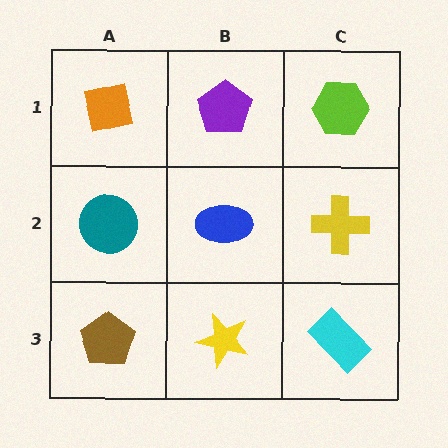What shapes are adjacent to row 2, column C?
A lime hexagon (row 1, column C), a cyan rectangle (row 3, column C), a blue ellipse (row 2, column B).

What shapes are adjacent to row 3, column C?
A yellow cross (row 2, column C), a yellow star (row 3, column B).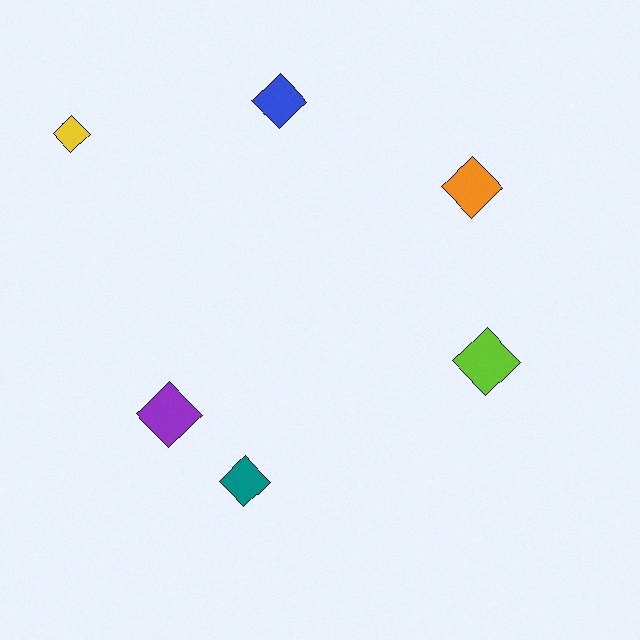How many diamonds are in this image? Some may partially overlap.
There are 6 diamonds.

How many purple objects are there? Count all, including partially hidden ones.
There is 1 purple object.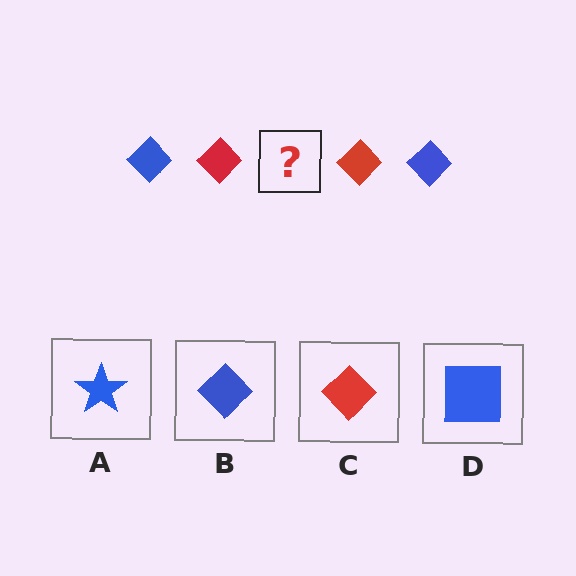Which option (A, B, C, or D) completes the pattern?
B.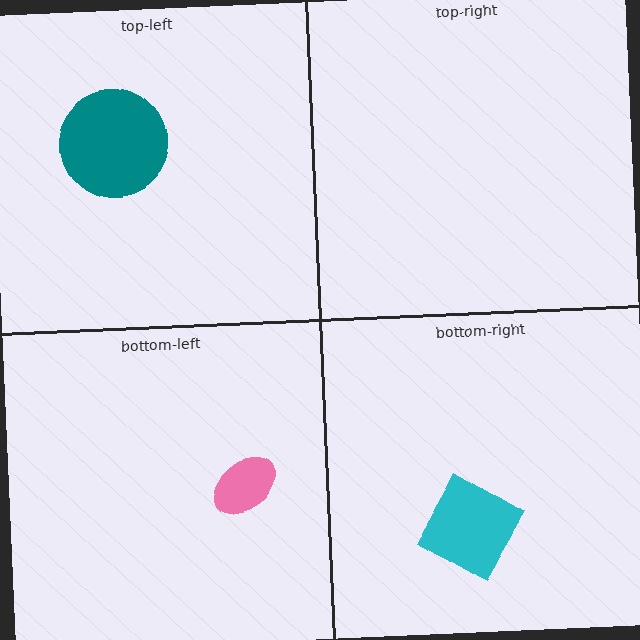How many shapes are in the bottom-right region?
1.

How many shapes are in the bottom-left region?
1.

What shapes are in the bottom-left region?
The pink ellipse.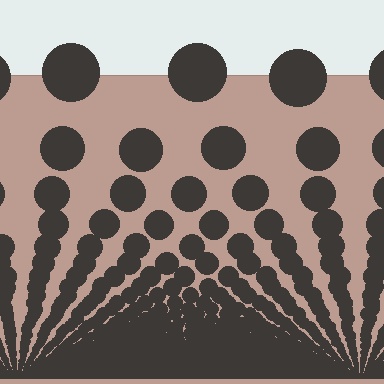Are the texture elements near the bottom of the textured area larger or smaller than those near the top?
Smaller. The gradient is inverted — elements near the bottom are smaller and denser.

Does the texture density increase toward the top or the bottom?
Density increases toward the bottom.